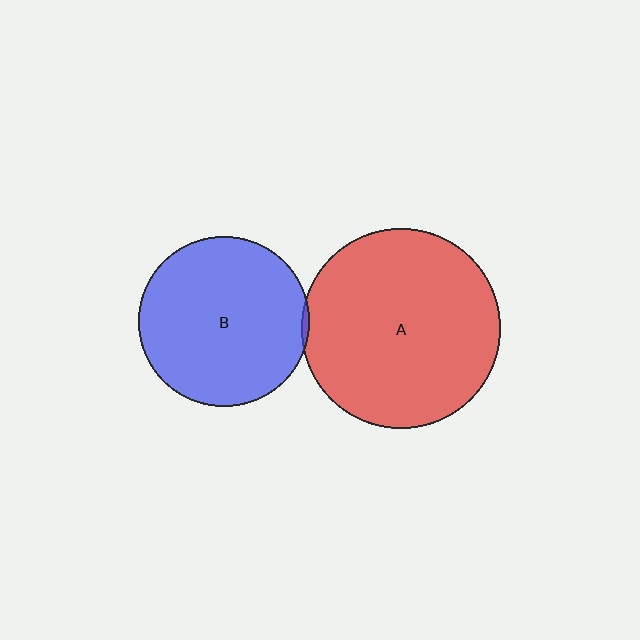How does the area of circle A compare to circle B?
Approximately 1.4 times.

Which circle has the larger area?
Circle A (red).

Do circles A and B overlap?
Yes.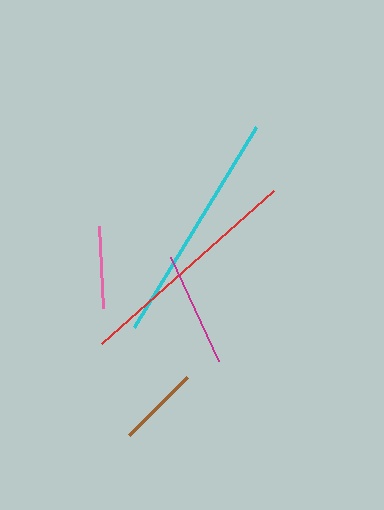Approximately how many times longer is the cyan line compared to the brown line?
The cyan line is approximately 2.9 times the length of the brown line.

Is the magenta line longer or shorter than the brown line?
The magenta line is longer than the brown line.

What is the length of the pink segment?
The pink segment is approximately 81 pixels long.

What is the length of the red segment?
The red segment is approximately 230 pixels long.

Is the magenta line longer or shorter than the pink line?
The magenta line is longer than the pink line.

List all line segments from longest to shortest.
From longest to shortest: cyan, red, magenta, brown, pink.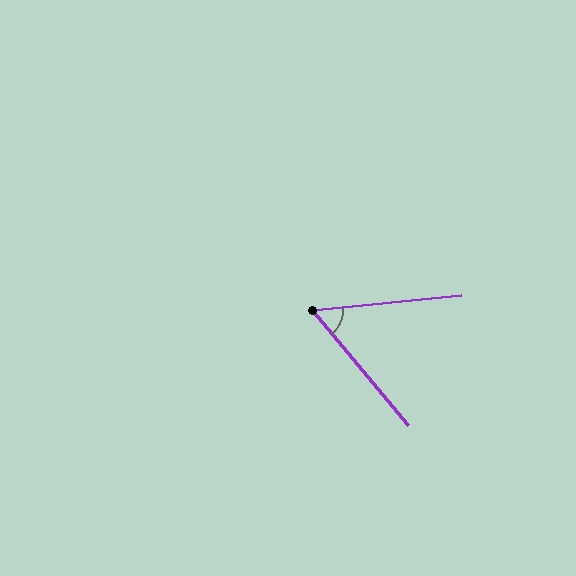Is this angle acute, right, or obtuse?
It is acute.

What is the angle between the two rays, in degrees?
Approximately 56 degrees.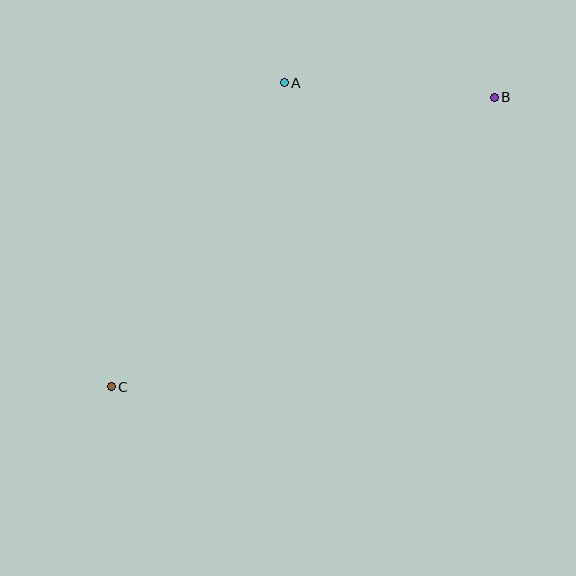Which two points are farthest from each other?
Points B and C are farthest from each other.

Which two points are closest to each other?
Points A and B are closest to each other.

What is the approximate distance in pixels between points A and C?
The distance between A and C is approximately 350 pixels.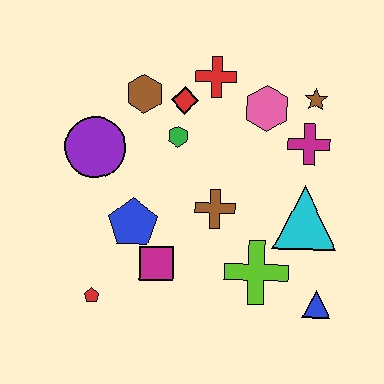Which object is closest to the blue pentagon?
The magenta square is closest to the blue pentagon.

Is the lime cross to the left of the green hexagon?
No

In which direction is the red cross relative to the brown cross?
The red cross is above the brown cross.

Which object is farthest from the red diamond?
The blue triangle is farthest from the red diamond.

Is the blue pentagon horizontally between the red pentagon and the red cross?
Yes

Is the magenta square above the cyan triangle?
No